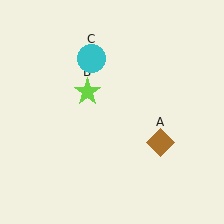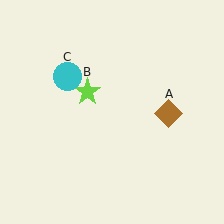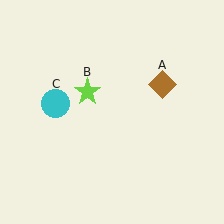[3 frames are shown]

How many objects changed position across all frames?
2 objects changed position: brown diamond (object A), cyan circle (object C).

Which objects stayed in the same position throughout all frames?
Lime star (object B) remained stationary.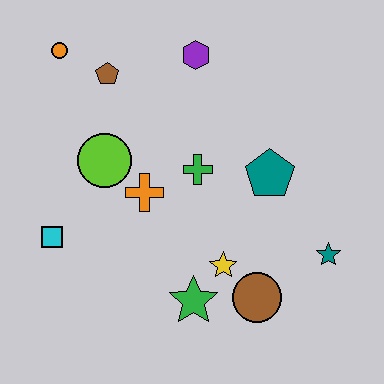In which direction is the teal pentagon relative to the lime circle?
The teal pentagon is to the right of the lime circle.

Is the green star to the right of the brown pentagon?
Yes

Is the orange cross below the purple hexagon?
Yes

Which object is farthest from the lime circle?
The teal star is farthest from the lime circle.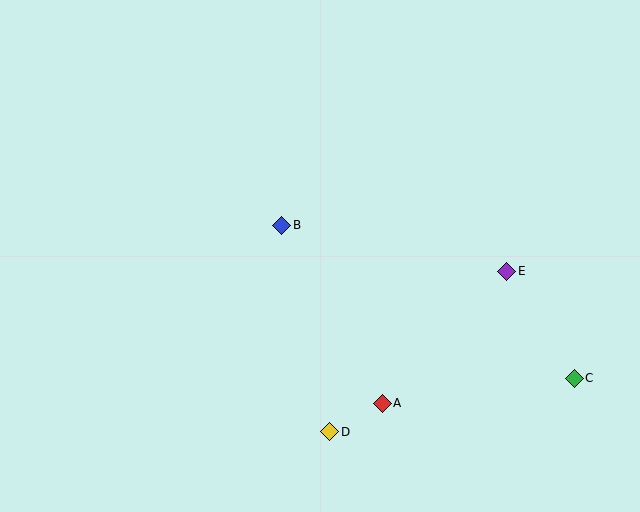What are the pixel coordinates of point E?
Point E is at (507, 271).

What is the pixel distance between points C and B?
The distance between C and B is 330 pixels.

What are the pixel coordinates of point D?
Point D is at (330, 432).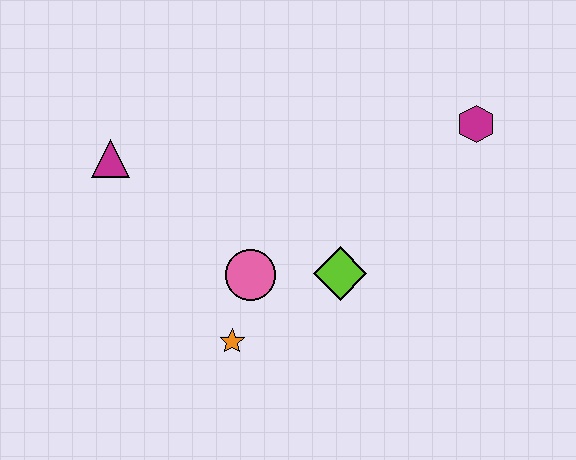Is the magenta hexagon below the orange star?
No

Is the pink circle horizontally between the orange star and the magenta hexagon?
Yes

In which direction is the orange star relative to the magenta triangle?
The orange star is below the magenta triangle.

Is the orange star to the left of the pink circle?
Yes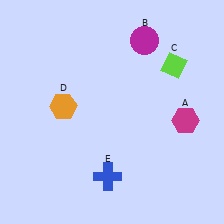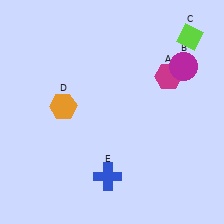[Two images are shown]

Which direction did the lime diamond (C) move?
The lime diamond (C) moved up.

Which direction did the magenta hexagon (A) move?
The magenta hexagon (A) moved up.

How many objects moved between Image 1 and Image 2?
3 objects moved between the two images.